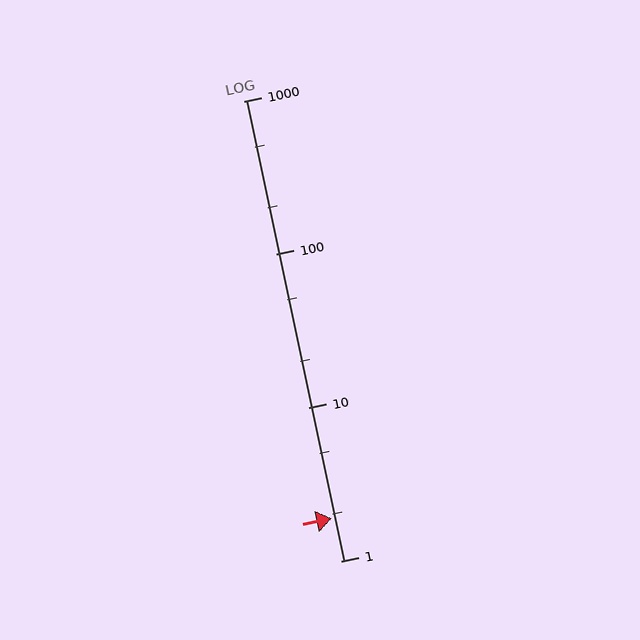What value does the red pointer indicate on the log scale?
The pointer indicates approximately 1.9.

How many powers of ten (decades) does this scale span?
The scale spans 3 decades, from 1 to 1000.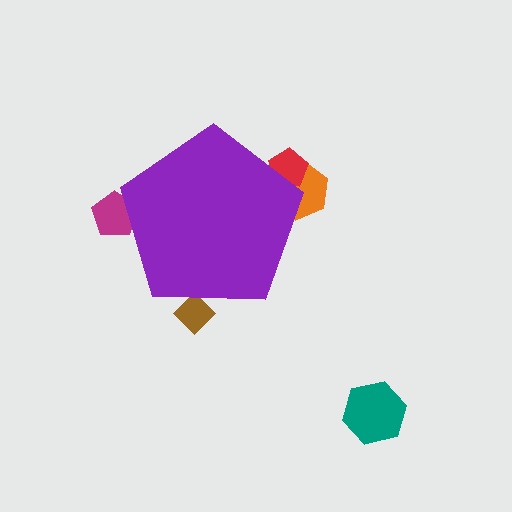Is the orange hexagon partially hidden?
Yes, the orange hexagon is partially hidden behind the purple pentagon.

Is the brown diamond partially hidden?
Yes, the brown diamond is partially hidden behind the purple pentagon.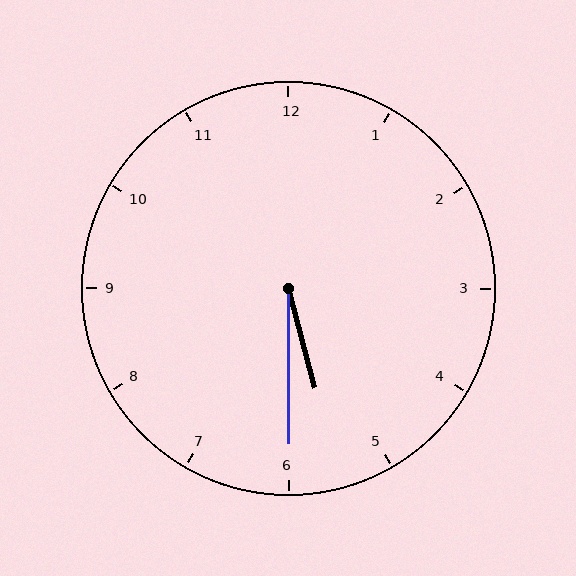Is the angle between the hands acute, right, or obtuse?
It is acute.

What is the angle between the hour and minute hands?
Approximately 15 degrees.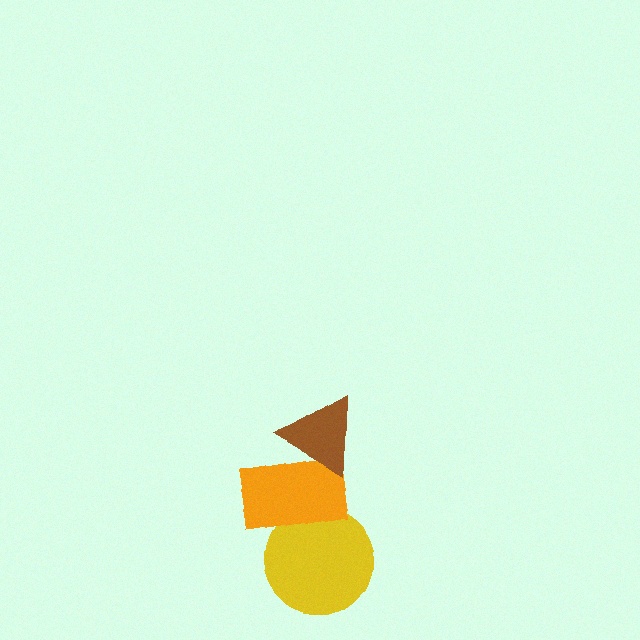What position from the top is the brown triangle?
The brown triangle is 1st from the top.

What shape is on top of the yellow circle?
The orange rectangle is on top of the yellow circle.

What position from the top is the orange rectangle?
The orange rectangle is 2nd from the top.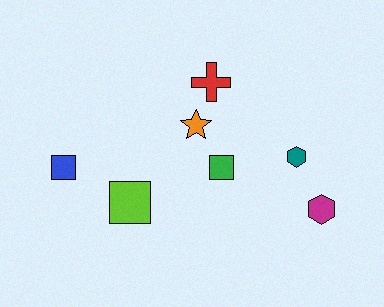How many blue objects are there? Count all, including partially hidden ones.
There is 1 blue object.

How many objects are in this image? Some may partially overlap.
There are 7 objects.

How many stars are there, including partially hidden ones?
There is 1 star.